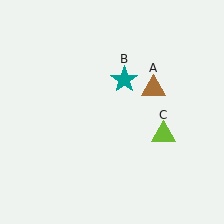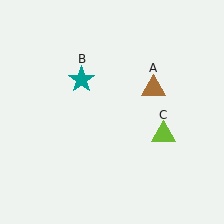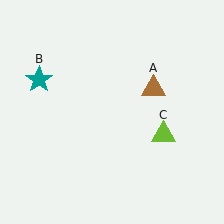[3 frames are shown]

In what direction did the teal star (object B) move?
The teal star (object B) moved left.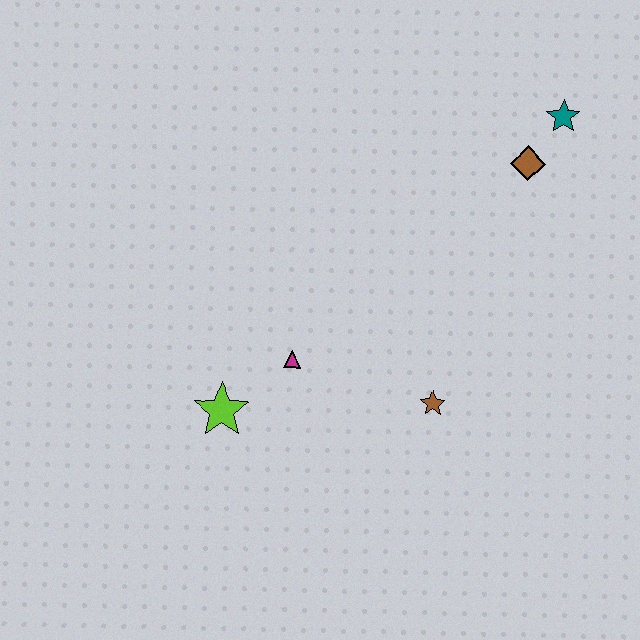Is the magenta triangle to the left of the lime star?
No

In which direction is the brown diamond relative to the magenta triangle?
The brown diamond is to the right of the magenta triangle.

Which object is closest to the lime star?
The magenta triangle is closest to the lime star.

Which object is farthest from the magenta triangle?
The teal star is farthest from the magenta triangle.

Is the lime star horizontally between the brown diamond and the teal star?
No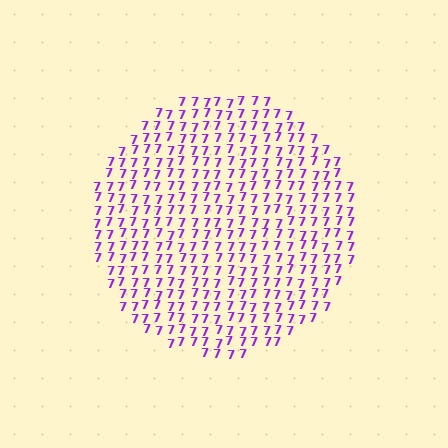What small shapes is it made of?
It is made of small digit 7's.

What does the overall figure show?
The overall figure shows a circle.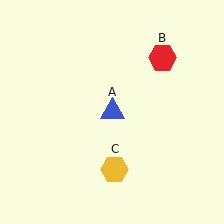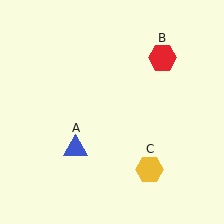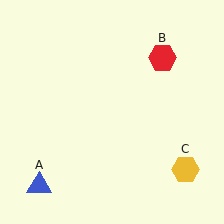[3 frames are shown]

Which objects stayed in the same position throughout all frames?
Red hexagon (object B) remained stationary.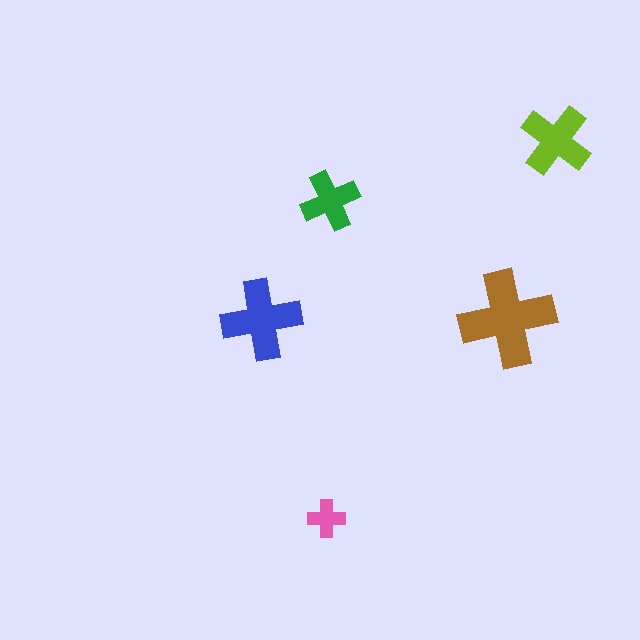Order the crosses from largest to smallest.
the brown one, the blue one, the lime one, the green one, the pink one.